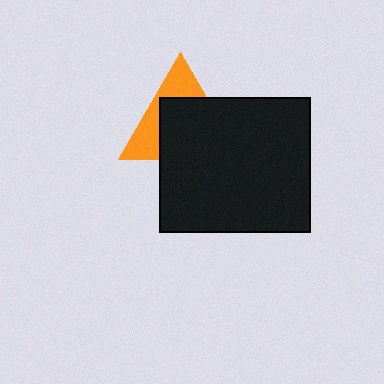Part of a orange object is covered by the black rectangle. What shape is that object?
It is a triangle.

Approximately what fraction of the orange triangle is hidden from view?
Roughly 60% of the orange triangle is hidden behind the black rectangle.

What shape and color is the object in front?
The object in front is a black rectangle.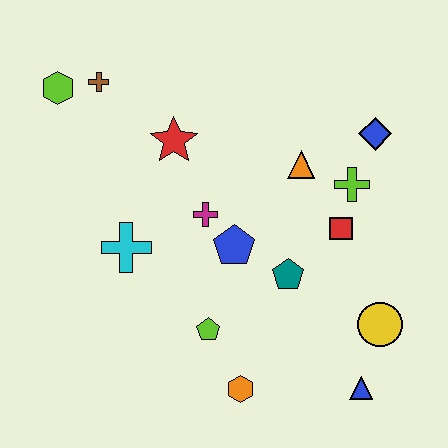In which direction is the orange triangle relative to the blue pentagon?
The orange triangle is above the blue pentagon.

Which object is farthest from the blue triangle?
The lime hexagon is farthest from the blue triangle.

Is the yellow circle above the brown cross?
No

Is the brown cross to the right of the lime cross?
No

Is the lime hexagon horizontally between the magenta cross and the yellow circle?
No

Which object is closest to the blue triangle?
The yellow circle is closest to the blue triangle.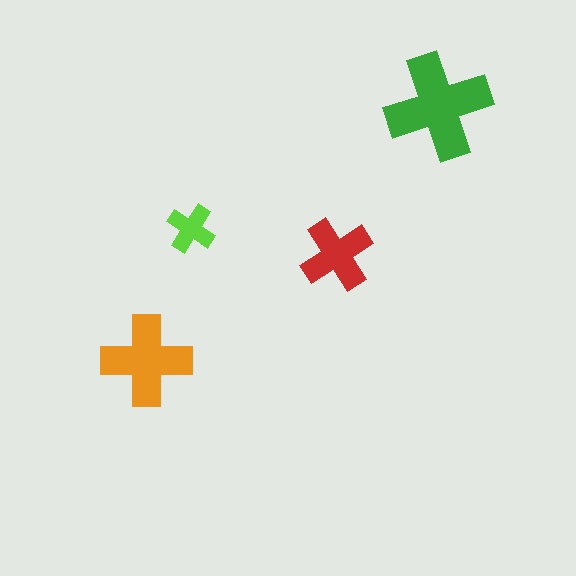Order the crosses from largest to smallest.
the green one, the orange one, the red one, the lime one.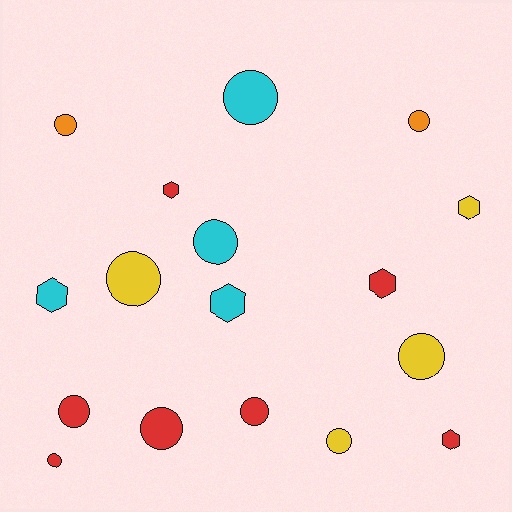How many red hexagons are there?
There are 3 red hexagons.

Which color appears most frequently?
Red, with 7 objects.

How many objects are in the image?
There are 17 objects.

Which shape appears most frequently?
Circle, with 11 objects.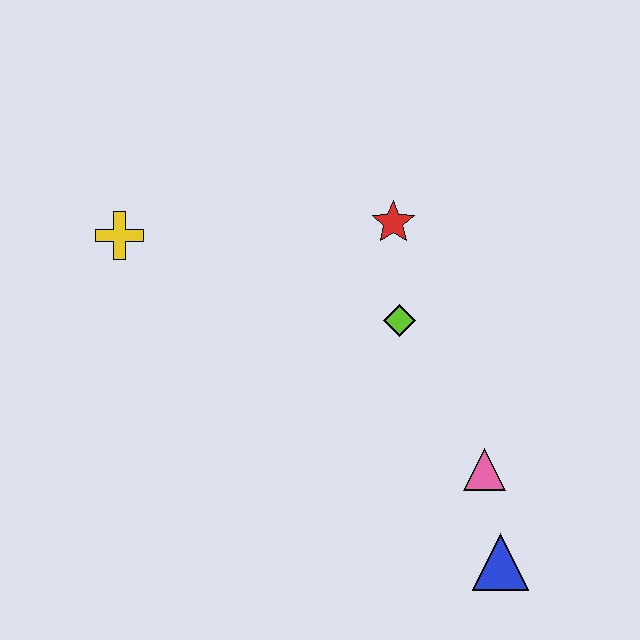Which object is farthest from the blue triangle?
The yellow cross is farthest from the blue triangle.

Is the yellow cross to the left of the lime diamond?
Yes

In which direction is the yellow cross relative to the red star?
The yellow cross is to the left of the red star.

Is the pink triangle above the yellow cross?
No